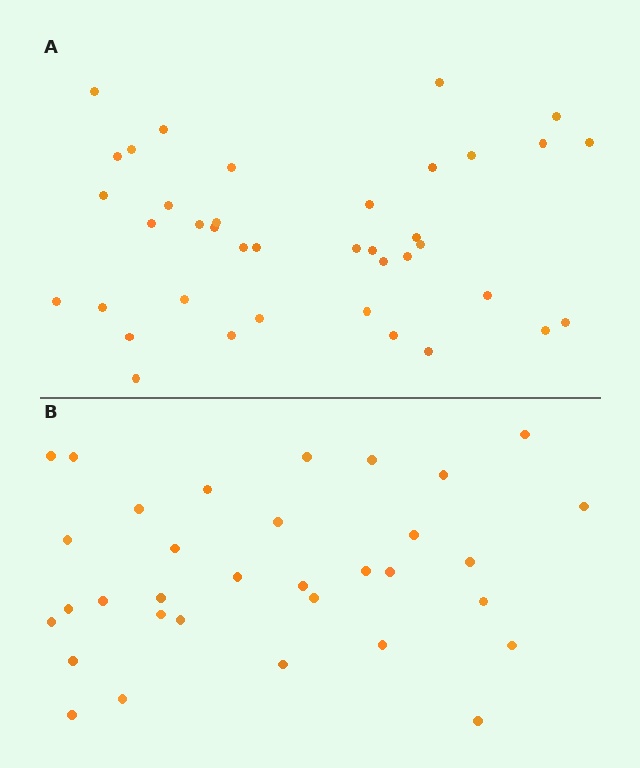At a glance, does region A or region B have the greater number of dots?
Region A (the top region) has more dots.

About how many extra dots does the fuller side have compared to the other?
Region A has about 6 more dots than region B.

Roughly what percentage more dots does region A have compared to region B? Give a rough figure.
About 20% more.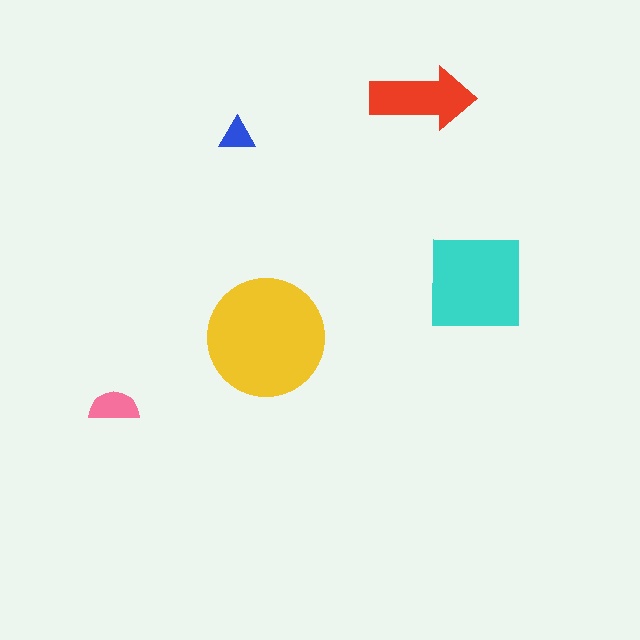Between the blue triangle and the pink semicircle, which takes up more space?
The pink semicircle.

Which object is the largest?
The yellow circle.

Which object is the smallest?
The blue triangle.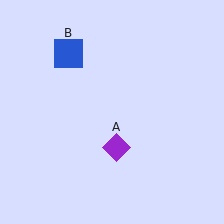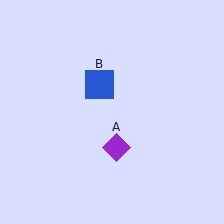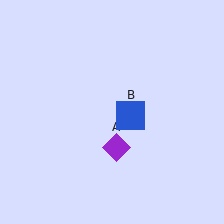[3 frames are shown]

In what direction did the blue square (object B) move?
The blue square (object B) moved down and to the right.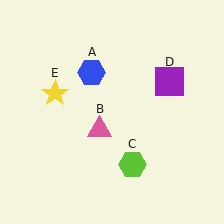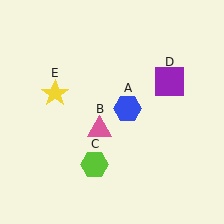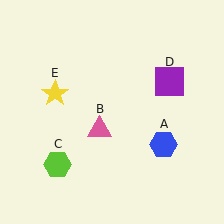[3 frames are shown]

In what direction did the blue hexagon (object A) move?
The blue hexagon (object A) moved down and to the right.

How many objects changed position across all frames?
2 objects changed position: blue hexagon (object A), lime hexagon (object C).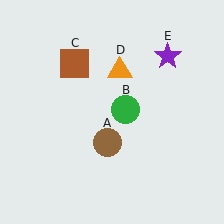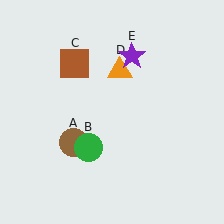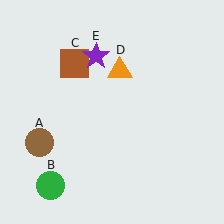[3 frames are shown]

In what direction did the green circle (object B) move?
The green circle (object B) moved down and to the left.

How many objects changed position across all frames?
3 objects changed position: brown circle (object A), green circle (object B), purple star (object E).